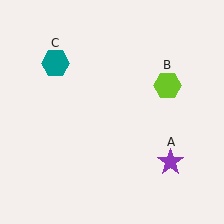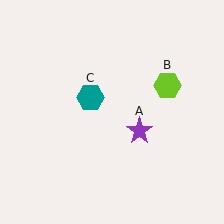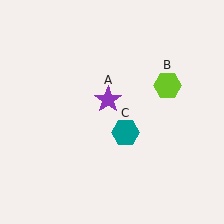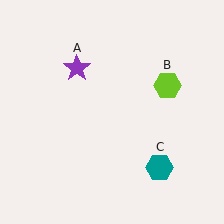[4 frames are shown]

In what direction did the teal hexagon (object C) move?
The teal hexagon (object C) moved down and to the right.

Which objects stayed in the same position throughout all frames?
Lime hexagon (object B) remained stationary.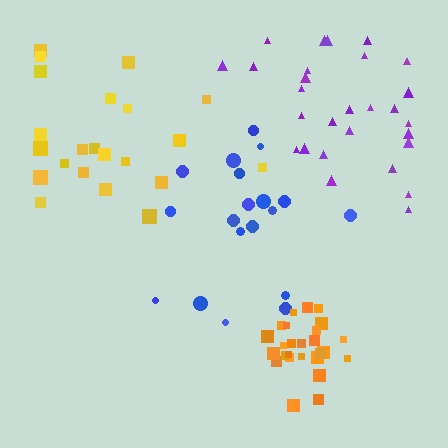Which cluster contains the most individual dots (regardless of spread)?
Purple (29).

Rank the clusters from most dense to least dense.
orange, yellow, purple, blue.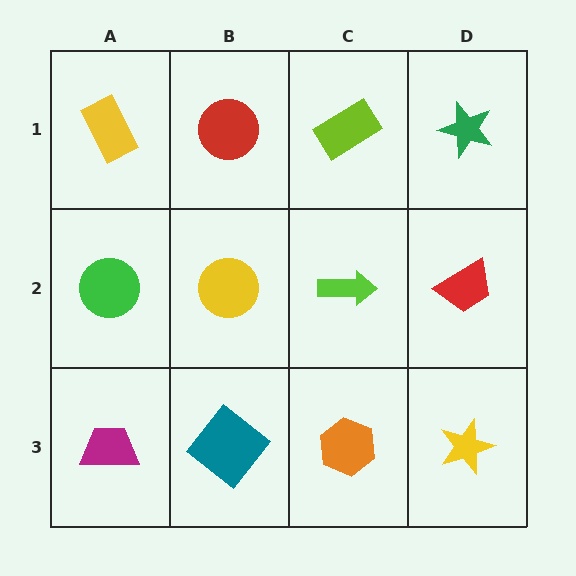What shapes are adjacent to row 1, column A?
A green circle (row 2, column A), a red circle (row 1, column B).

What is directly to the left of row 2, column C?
A yellow circle.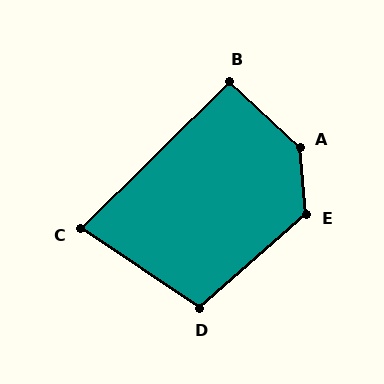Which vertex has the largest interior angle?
A, at approximately 139 degrees.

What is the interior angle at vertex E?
Approximately 126 degrees (obtuse).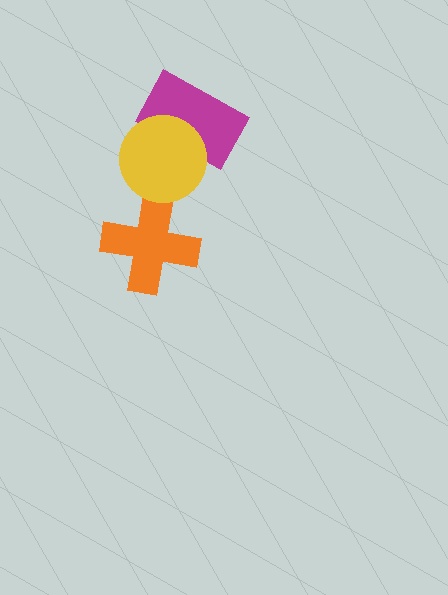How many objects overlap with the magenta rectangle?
1 object overlaps with the magenta rectangle.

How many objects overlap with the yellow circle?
1 object overlaps with the yellow circle.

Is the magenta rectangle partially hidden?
Yes, it is partially covered by another shape.